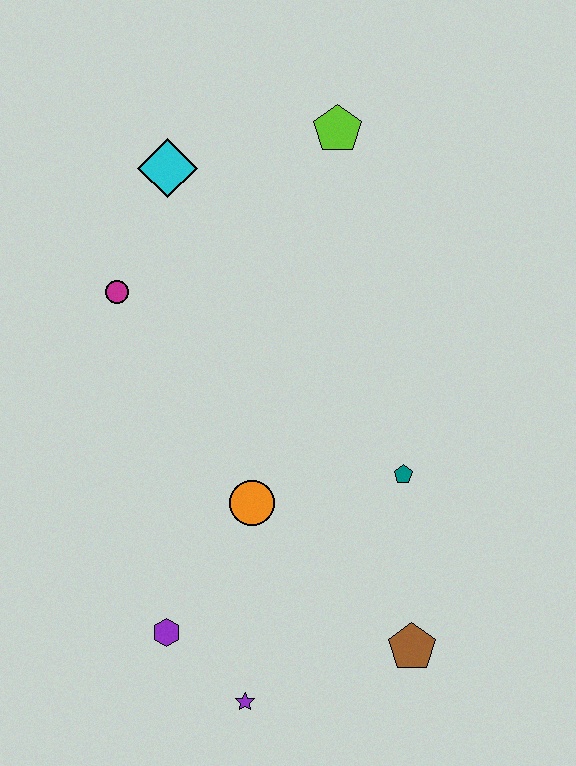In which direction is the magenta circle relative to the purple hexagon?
The magenta circle is above the purple hexagon.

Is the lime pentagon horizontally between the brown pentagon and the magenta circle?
Yes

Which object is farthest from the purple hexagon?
The lime pentagon is farthest from the purple hexagon.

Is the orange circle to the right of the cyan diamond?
Yes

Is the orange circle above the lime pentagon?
No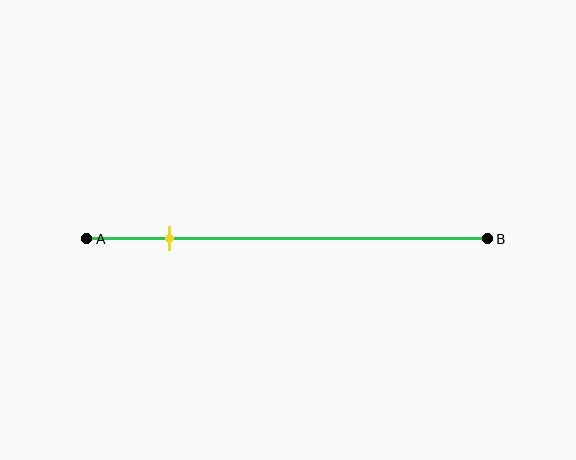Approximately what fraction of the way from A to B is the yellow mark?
The yellow mark is approximately 20% of the way from A to B.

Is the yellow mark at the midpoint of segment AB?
No, the mark is at about 20% from A, not at the 50% midpoint.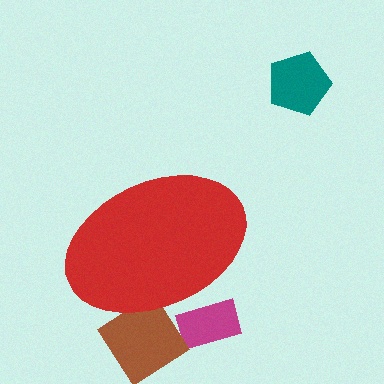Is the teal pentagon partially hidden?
No, the teal pentagon is fully visible.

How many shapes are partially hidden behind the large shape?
2 shapes are partially hidden.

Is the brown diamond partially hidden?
Yes, the brown diamond is partially hidden behind the red ellipse.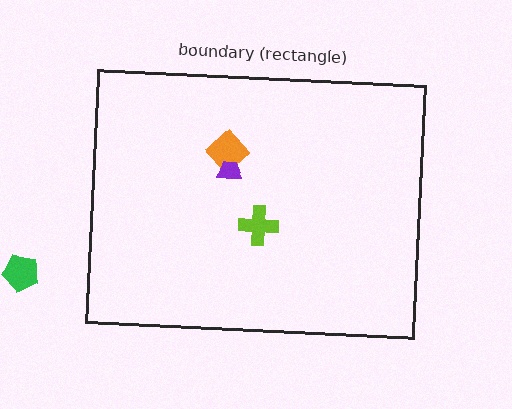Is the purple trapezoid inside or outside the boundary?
Inside.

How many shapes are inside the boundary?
3 inside, 1 outside.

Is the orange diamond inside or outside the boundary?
Inside.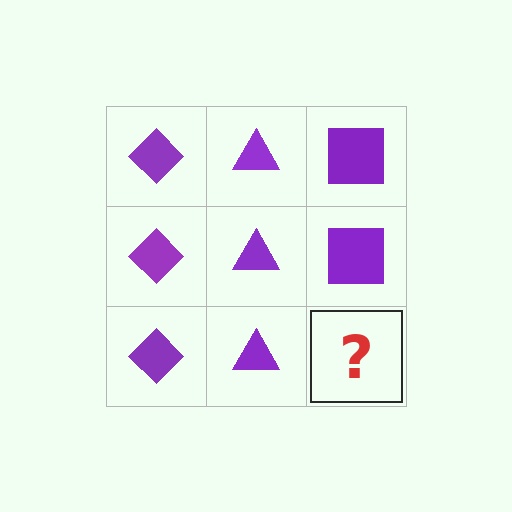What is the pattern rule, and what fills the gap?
The rule is that each column has a consistent shape. The gap should be filled with a purple square.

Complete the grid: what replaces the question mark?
The question mark should be replaced with a purple square.